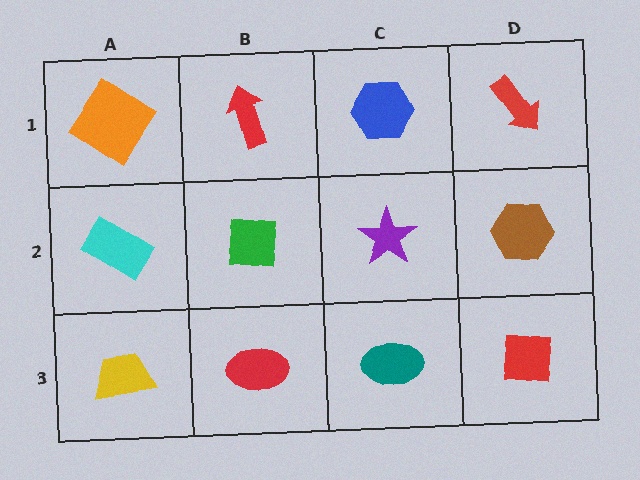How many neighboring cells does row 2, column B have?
4.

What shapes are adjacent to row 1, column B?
A green square (row 2, column B), an orange diamond (row 1, column A), a blue hexagon (row 1, column C).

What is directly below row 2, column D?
A red square.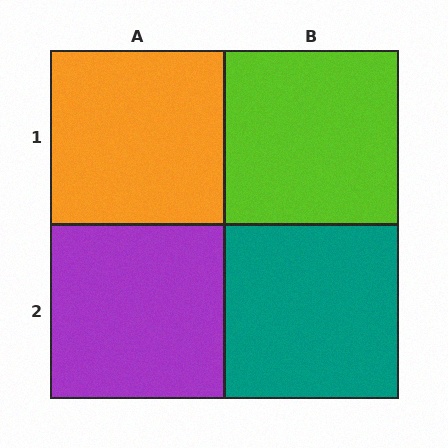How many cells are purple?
1 cell is purple.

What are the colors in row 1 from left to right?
Orange, lime.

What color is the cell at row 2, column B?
Teal.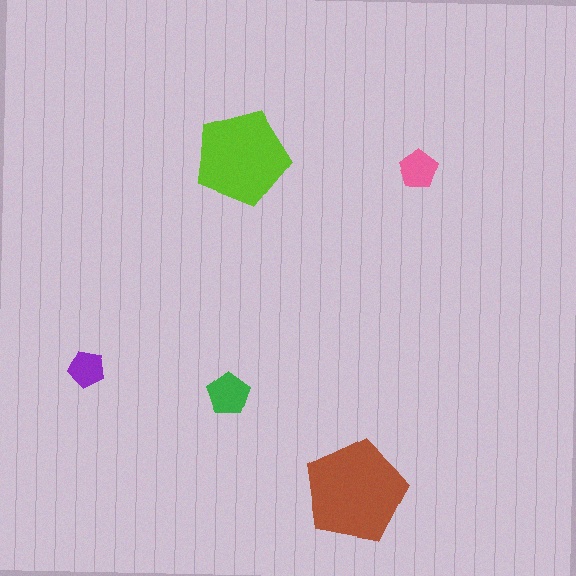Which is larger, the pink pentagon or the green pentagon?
The green one.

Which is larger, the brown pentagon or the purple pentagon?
The brown one.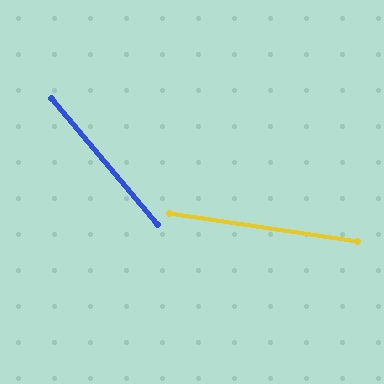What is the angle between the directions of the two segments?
Approximately 41 degrees.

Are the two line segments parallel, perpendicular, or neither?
Neither parallel nor perpendicular — they differ by about 41°.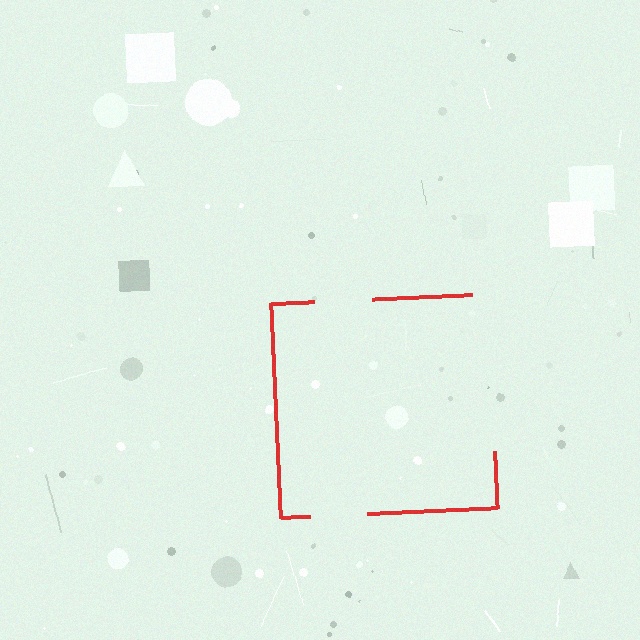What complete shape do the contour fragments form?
The contour fragments form a square.